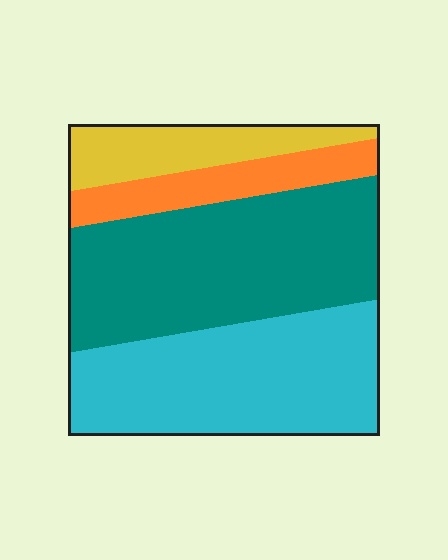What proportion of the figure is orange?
Orange covers roughly 10% of the figure.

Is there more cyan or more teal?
Teal.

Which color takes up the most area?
Teal, at roughly 40%.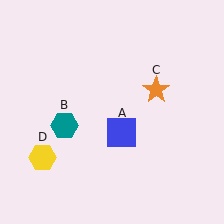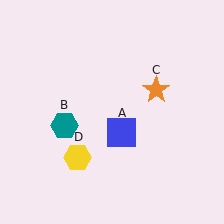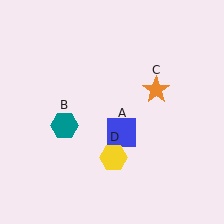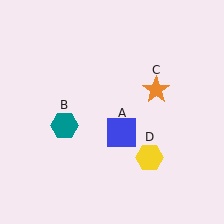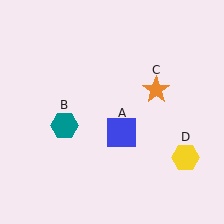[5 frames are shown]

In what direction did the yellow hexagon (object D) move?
The yellow hexagon (object D) moved right.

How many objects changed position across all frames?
1 object changed position: yellow hexagon (object D).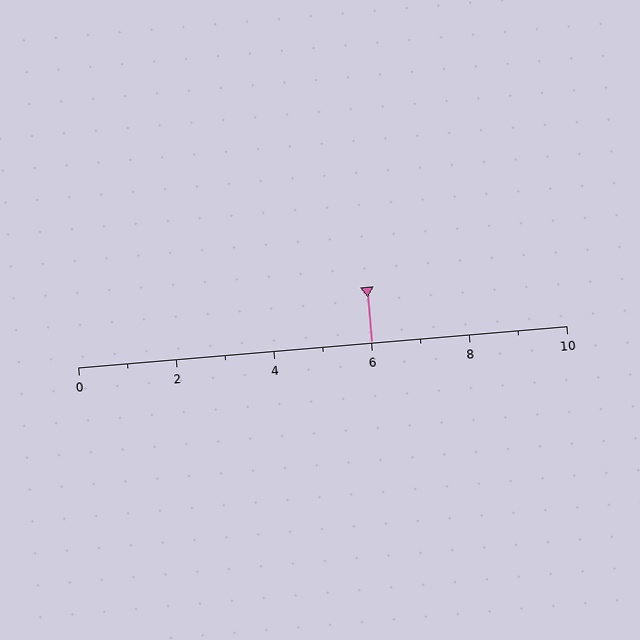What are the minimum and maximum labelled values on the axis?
The axis runs from 0 to 10.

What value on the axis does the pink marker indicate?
The marker indicates approximately 6.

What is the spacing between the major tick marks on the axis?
The major ticks are spaced 2 apart.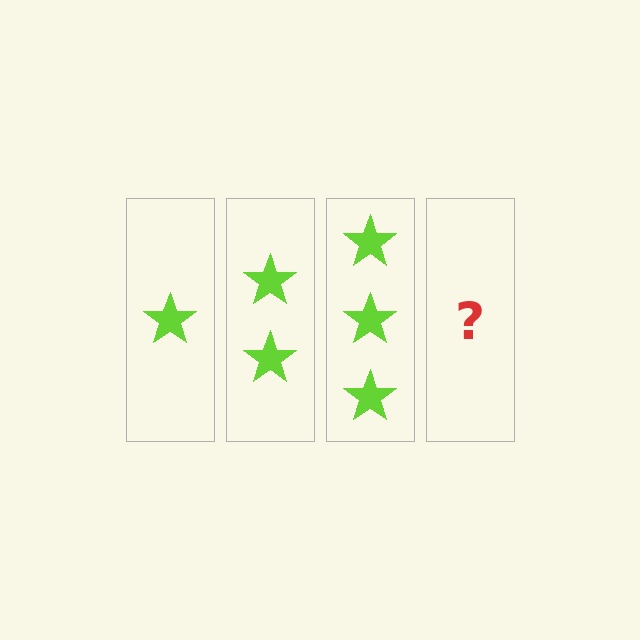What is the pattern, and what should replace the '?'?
The pattern is that each step adds one more star. The '?' should be 4 stars.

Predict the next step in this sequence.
The next step is 4 stars.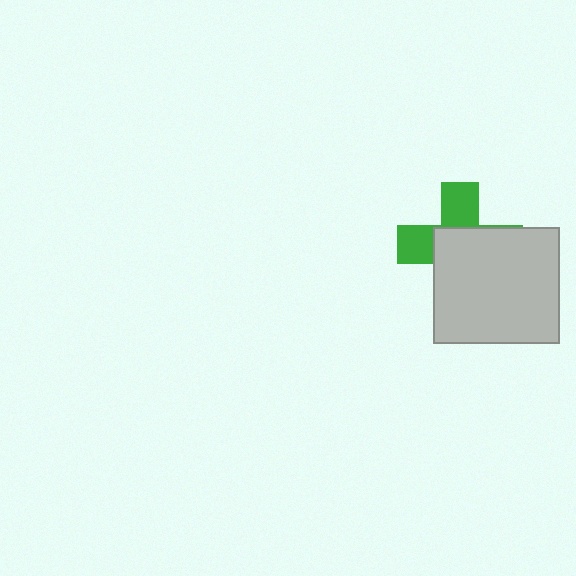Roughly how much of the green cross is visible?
A small part of it is visible (roughly 40%).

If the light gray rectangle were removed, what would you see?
You would see the complete green cross.